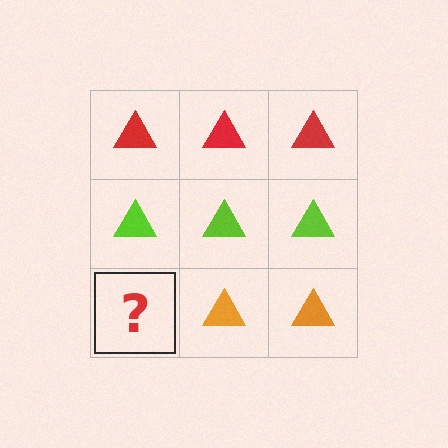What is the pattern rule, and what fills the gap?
The rule is that each row has a consistent color. The gap should be filled with an orange triangle.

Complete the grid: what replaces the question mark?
The question mark should be replaced with an orange triangle.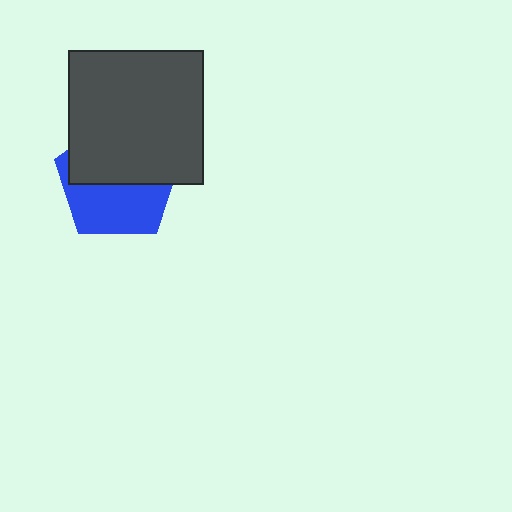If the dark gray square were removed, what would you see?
You would see the complete blue pentagon.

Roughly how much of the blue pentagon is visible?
About half of it is visible (roughly 46%).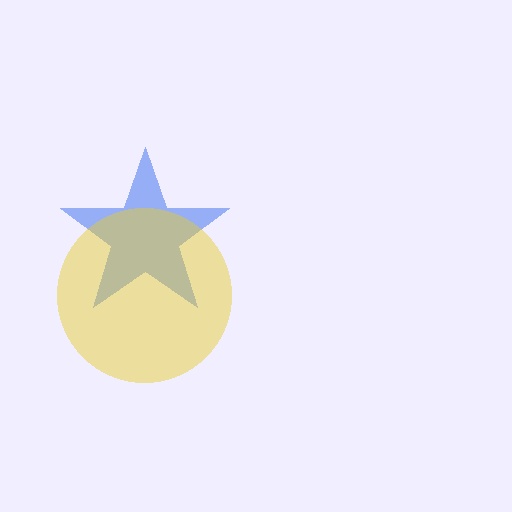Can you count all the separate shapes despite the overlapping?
Yes, there are 2 separate shapes.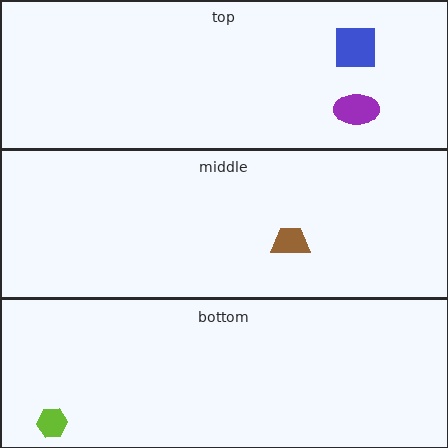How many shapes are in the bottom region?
1.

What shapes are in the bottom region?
The lime hexagon.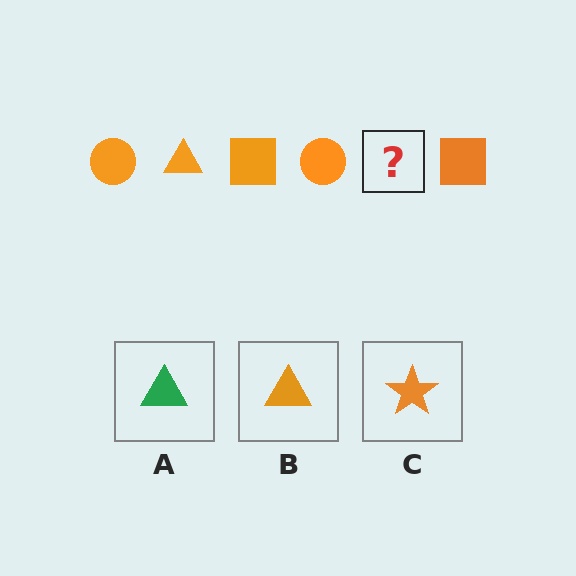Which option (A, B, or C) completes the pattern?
B.